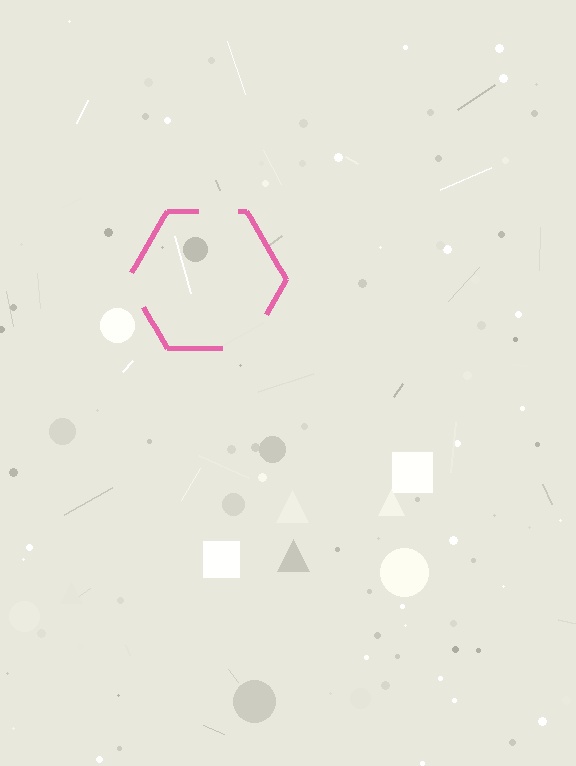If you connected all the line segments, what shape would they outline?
They would outline a hexagon.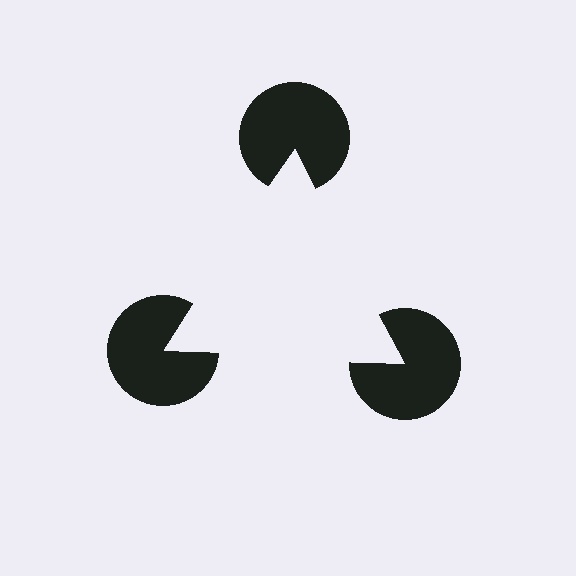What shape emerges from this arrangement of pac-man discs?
An illusory triangle — its edges are inferred from the aligned wedge cuts in the pac-man discs, not physically drawn.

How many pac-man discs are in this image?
There are 3 — one at each vertex of the illusory triangle.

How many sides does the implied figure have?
3 sides.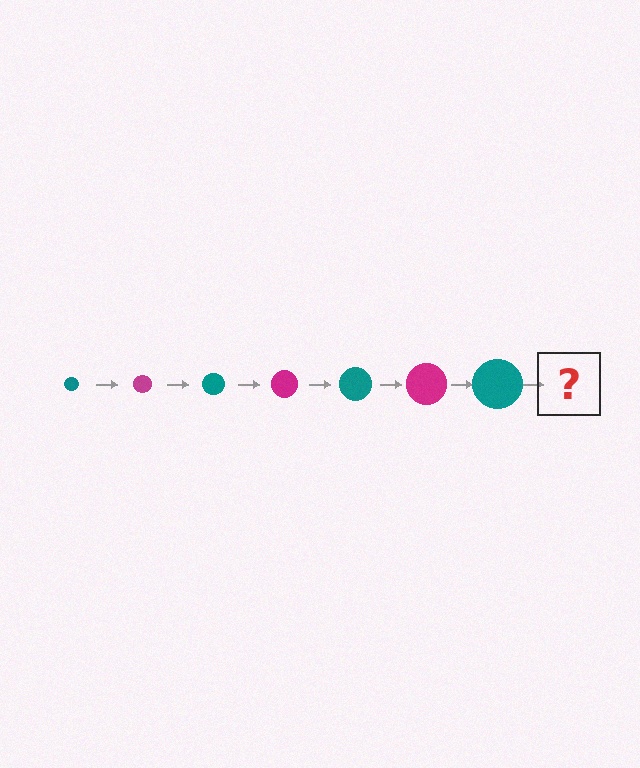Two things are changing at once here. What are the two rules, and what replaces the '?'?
The two rules are that the circle grows larger each step and the color cycles through teal and magenta. The '?' should be a magenta circle, larger than the previous one.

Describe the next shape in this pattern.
It should be a magenta circle, larger than the previous one.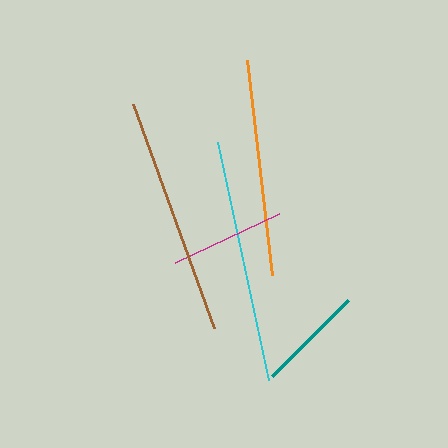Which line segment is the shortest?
The teal line is the shortest at approximately 107 pixels.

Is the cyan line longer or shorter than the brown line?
The cyan line is longer than the brown line.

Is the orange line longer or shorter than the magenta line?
The orange line is longer than the magenta line.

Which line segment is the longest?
The cyan line is the longest at approximately 243 pixels.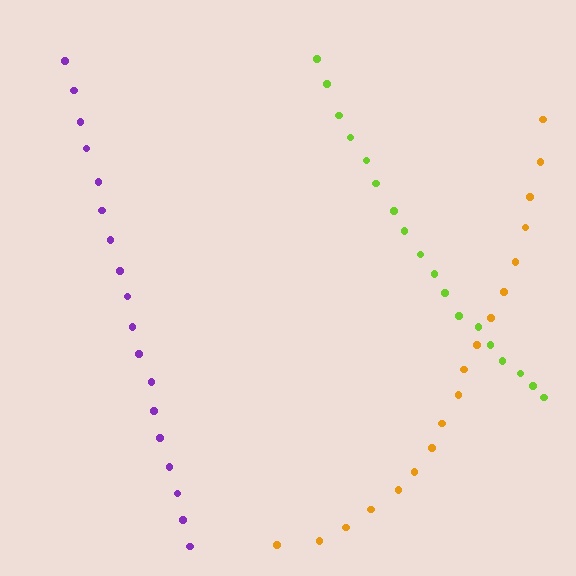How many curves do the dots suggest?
There are 3 distinct paths.